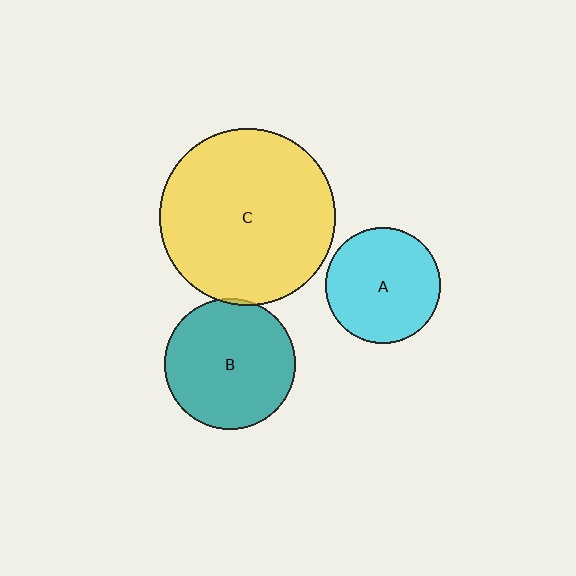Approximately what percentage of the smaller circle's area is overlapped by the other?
Approximately 5%.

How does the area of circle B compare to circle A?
Approximately 1.3 times.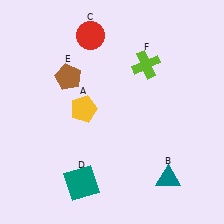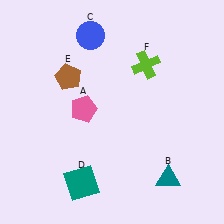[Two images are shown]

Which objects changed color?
A changed from yellow to pink. C changed from red to blue.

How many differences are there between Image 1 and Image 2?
There are 2 differences between the two images.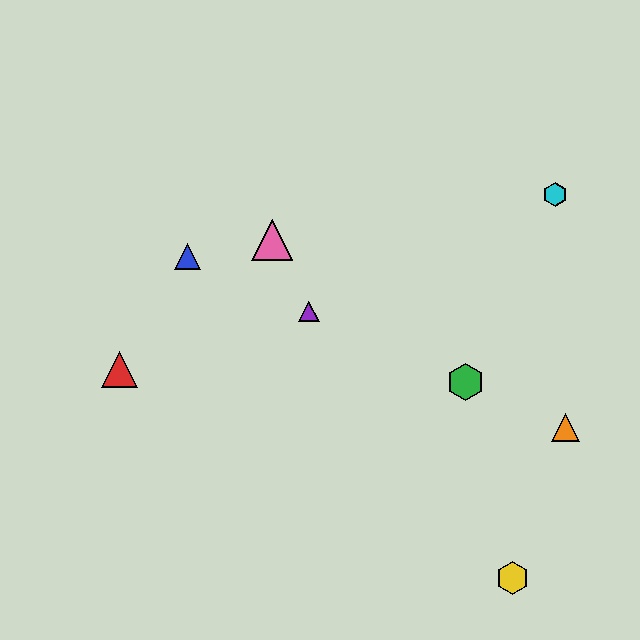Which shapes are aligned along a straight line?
The blue triangle, the green hexagon, the purple triangle, the orange triangle are aligned along a straight line.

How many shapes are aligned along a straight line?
4 shapes (the blue triangle, the green hexagon, the purple triangle, the orange triangle) are aligned along a straight line.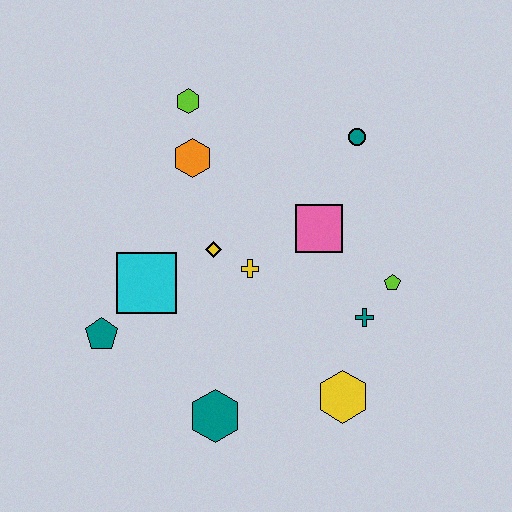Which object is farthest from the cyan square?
The teal circle is farthest from the cyan square.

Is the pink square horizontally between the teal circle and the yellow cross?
Yes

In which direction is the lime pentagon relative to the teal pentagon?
The lime pentagon is to the right of the teal pentagon.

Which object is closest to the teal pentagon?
The cyan square is closest to the teal pentagon.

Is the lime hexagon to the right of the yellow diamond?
No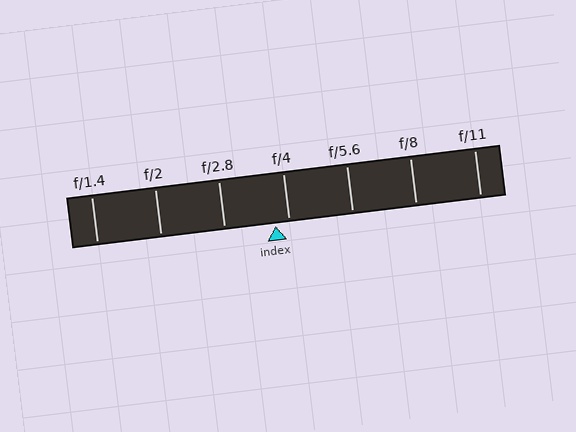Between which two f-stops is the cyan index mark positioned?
The index mark is between f/2.8 and f/4.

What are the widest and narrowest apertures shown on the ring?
The widest aperture shown is f/1.4 and the narrowest is f/11.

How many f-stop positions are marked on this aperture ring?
There are 7 f-stop positions marked.